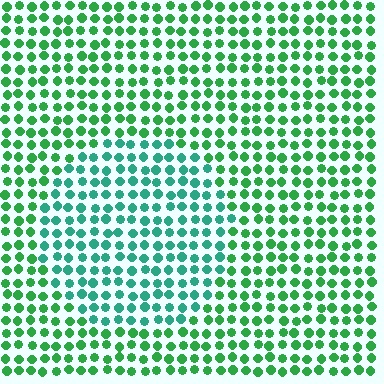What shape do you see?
I see a circle.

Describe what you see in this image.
The image is filled with small green elements in a uniform arrangement. A circle-shaped region is visible where the elements are tinted to a slightly different hue, forming a subtle color boundary.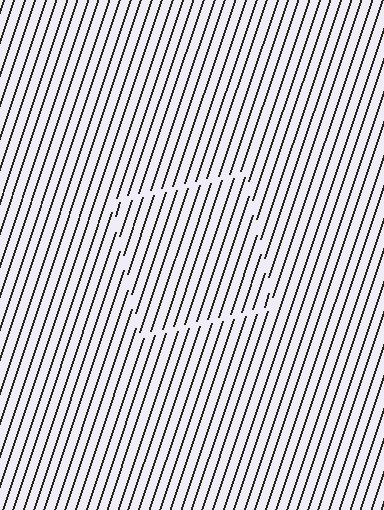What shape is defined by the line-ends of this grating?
An illusory square. The interior of the shape contains the same grating, shifted by half a period — the contour is defined by the phase discontinuity where line-ends from the inner and outer gratings abut.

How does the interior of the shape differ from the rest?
The interior of the shape contains the same grating, shifted by half a period — the contour is defined by the phase discontinuity where line-ends from the inner and outer gratings abut.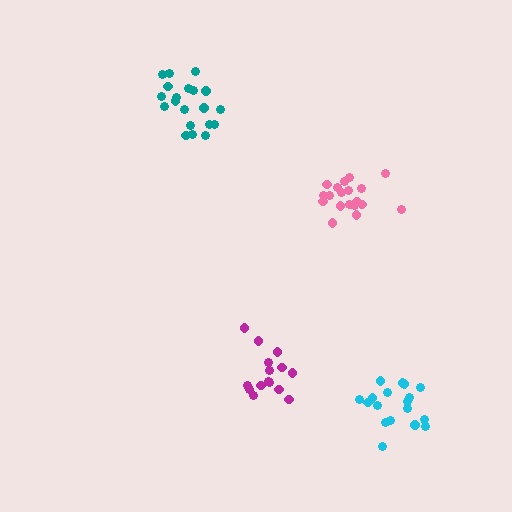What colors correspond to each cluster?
The clusters are colored: cyan, teal, magenta, pink.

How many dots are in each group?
Group 1: 18 dots, Group 2: 20 dots, Group 3: 15 dots, Group 4: 19 dots (72 total).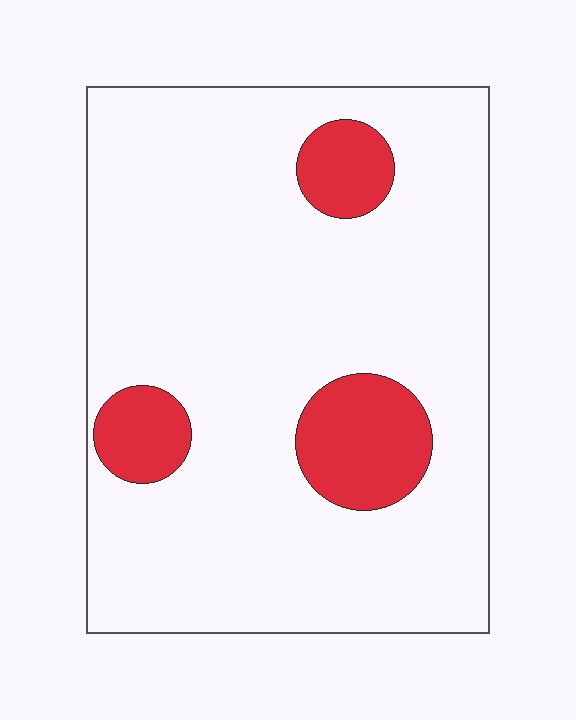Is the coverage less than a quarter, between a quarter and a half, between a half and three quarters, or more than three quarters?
Less than a quarter.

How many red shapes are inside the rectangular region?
3.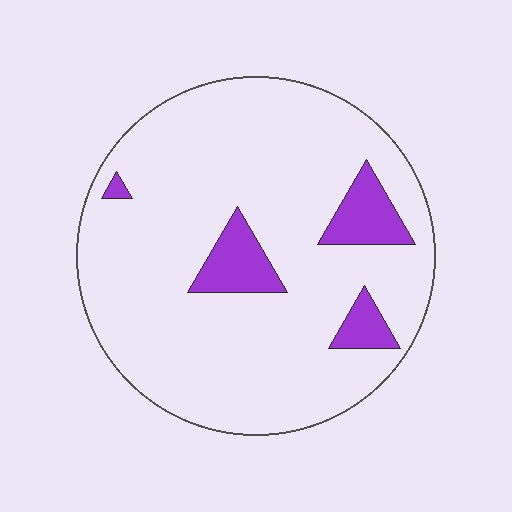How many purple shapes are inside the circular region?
4.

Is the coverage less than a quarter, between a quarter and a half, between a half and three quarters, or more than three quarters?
Less than a quarter.